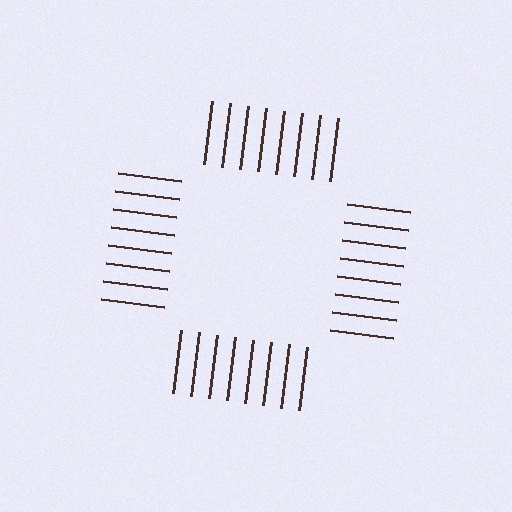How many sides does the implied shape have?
4 sides — the line-ends trace a square.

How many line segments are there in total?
32 — 8 along each of the 4 edges.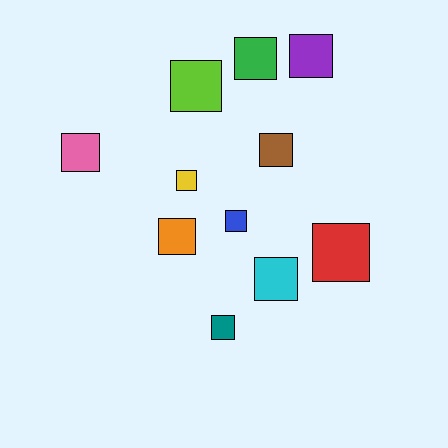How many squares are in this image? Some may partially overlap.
There are 11 squares.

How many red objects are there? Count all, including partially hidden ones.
There is 1 red object.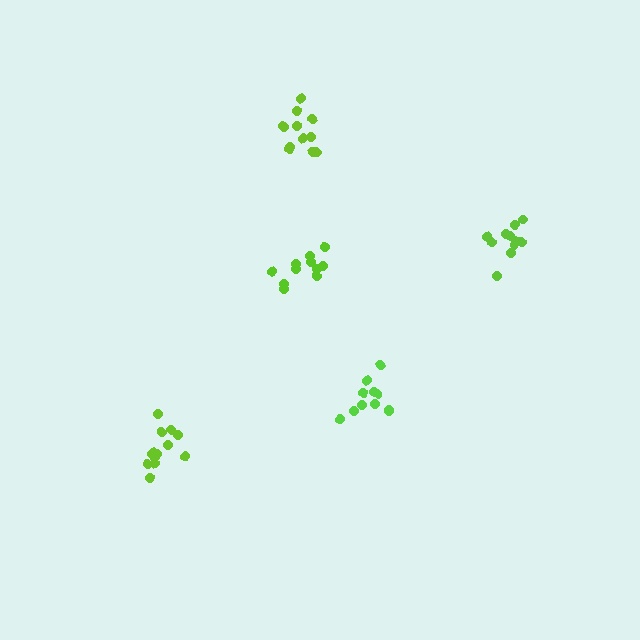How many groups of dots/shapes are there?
There are 5 groups.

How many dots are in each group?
Group 1: 13 dots, Group 2: 11 dots, Group 3: 11 dots, Group 4: 12 dots, Group 5: 11 dots (58 total).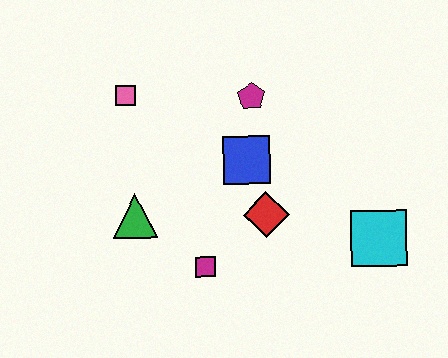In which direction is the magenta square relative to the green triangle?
The magenta square is to the right of the green triangle.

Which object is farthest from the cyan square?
The pink square is farthest from the cyan square.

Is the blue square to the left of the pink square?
No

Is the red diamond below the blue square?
Yes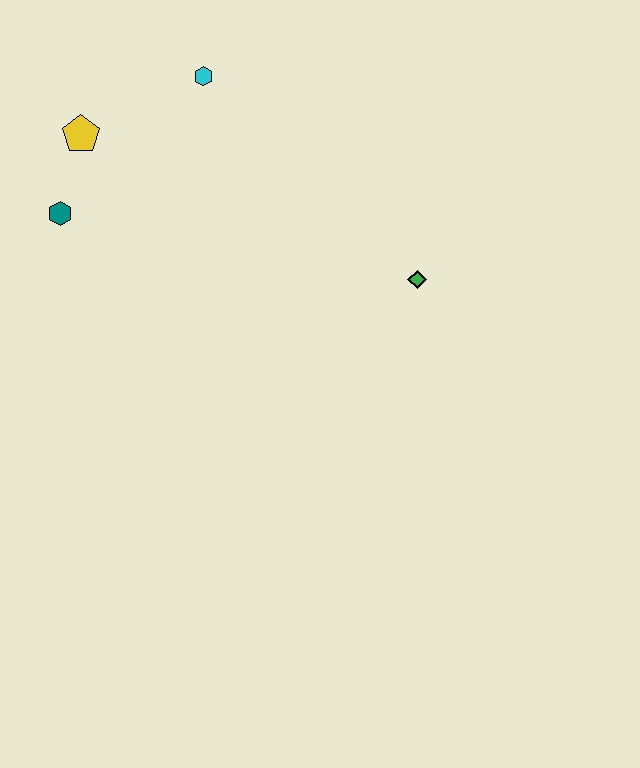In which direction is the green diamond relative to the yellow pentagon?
The green diamond is to the right of the yellow pentagon.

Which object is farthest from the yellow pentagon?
The green diamond is farthest from the yellow pentagon.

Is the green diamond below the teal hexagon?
Yes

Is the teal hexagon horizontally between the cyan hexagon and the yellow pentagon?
No